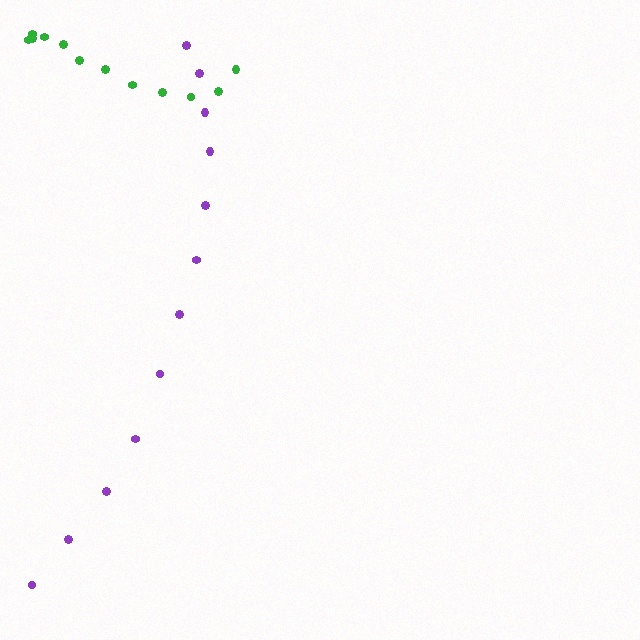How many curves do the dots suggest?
There are 2 distinct paths.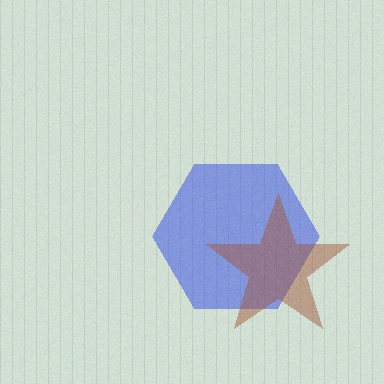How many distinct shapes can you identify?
There are 2 distinct shapes: a blue hexagon, a brown star.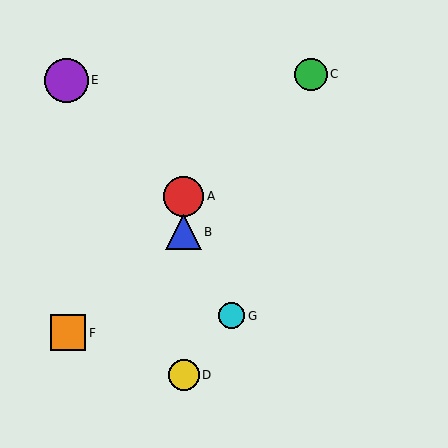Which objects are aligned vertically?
Objects A, B, D are aligned vertically.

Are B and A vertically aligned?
Yes, both are at x≈184.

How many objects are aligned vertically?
3 objects (A, B, D) are aligned vertically.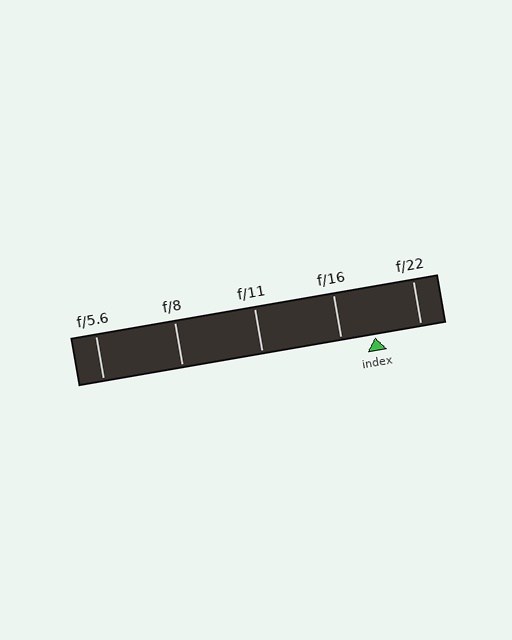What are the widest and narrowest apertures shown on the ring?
The widest aperture shown is f/5.6 and the narrowest is f/22.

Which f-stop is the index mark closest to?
The index mark is closest to f/16.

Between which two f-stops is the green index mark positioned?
The index mark is between f/16 and f/22.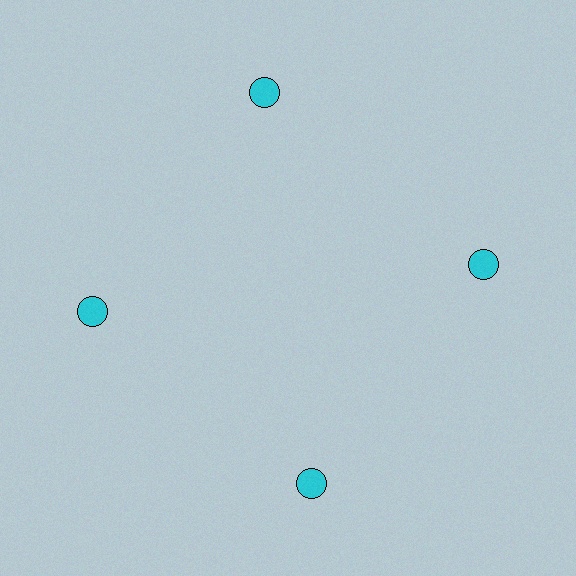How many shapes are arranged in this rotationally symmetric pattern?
There are 4 shapes, arranged in 4 groups of 1.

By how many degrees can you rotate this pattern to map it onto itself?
The pattern maps onto itself every 90 degrees of rotation.